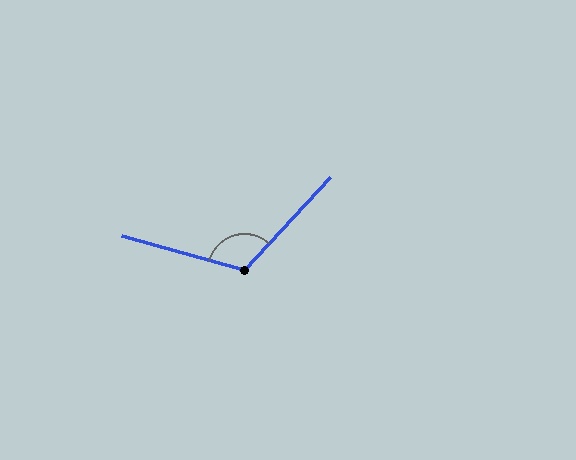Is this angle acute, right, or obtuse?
It is obtuse.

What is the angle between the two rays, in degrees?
Approximately 118 degrees.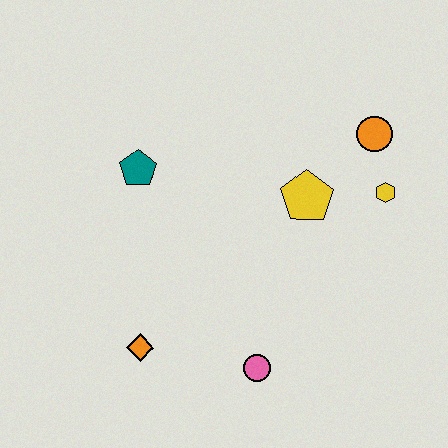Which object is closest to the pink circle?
The orange diamond is closest to the pink circle.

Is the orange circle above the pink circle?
Yes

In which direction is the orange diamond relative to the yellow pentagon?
The orange diamond is to the left of the yellow pentagon.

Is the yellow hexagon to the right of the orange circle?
Yes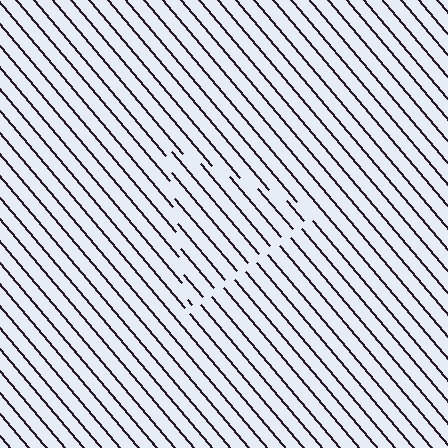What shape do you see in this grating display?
An illusory triangle. The interior of the shape contains the same grating, shifted by half a period — the contour is defined by the phase discontinuity where line-ends from the inner and outer gratings abut.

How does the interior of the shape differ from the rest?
The interior of the shape contains the same grating, shifted by half a period — the contour is defined by the phase discontinuity where line-ends from the inner and outer gratings abut.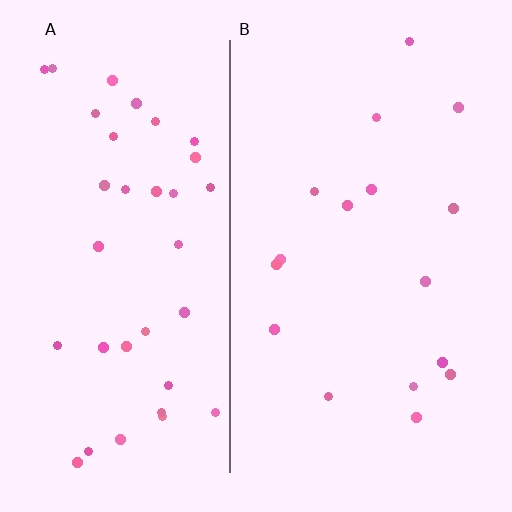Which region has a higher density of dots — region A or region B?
A (the left).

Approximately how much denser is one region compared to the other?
Approximately 2.3× — region A over region B.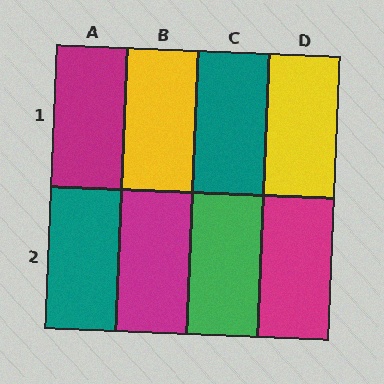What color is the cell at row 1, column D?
Yellow.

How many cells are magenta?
3 cells are magenta.